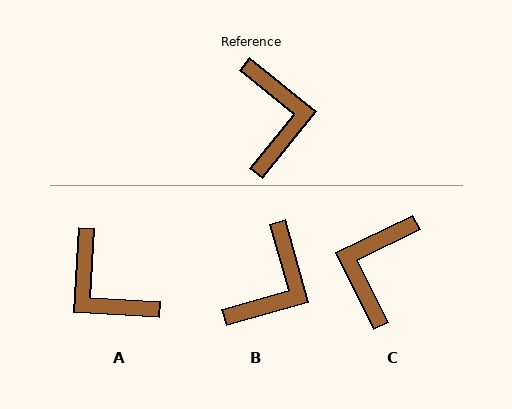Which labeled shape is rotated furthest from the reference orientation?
C, about 155 degrees away.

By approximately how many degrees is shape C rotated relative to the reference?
Approximately 155 degrees counter-clockwise.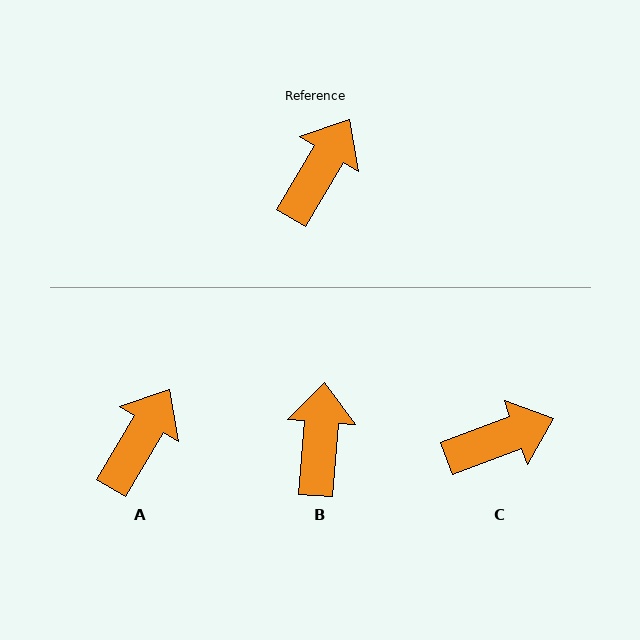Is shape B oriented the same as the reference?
No, it is off by about 26 degrees.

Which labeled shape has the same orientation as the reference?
A.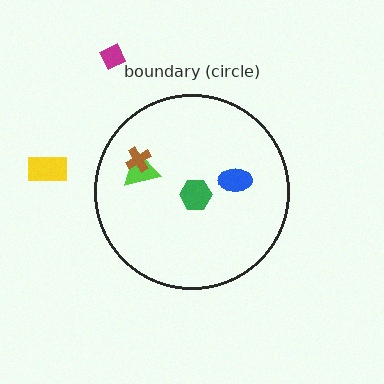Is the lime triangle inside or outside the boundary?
Inside.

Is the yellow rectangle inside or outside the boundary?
Outside.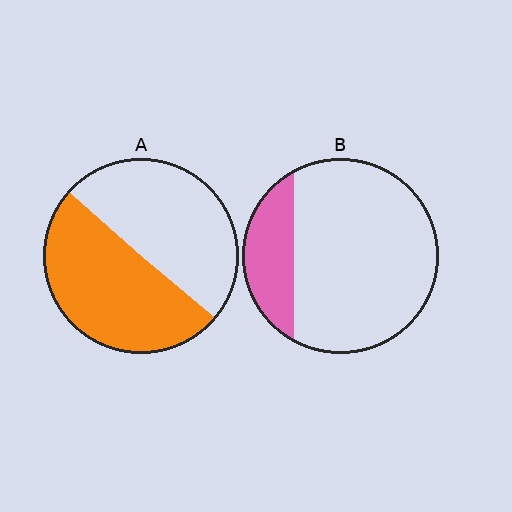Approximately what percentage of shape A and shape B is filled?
A is approximately 50% and B is approximately 20%.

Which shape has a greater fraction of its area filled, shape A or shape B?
Shape A.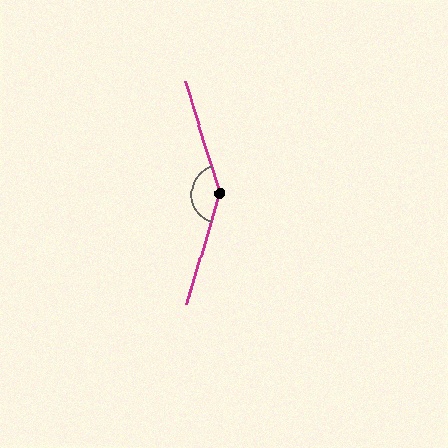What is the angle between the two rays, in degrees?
Approximately 146 degrees.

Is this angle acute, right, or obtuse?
It is obtuse.